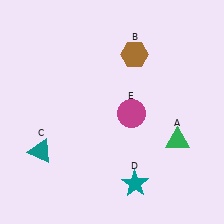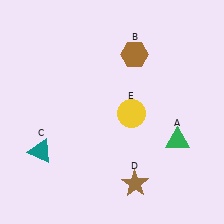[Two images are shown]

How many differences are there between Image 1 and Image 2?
There are 2 differences between the two images.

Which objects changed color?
D changed from teal to brown. E changed from magenta to yellow.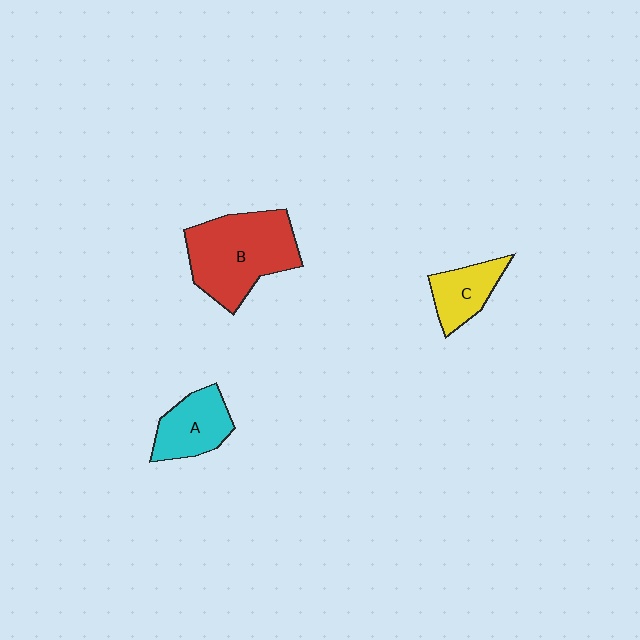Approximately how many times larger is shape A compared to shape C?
Approximately 1.2 times.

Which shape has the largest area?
Shape B (red).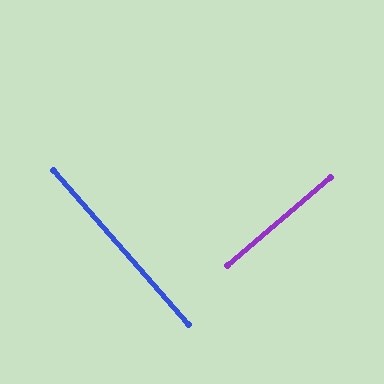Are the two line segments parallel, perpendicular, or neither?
Perpendicular — they meet at approximately 89°.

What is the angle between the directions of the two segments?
Approximately 89 degrees.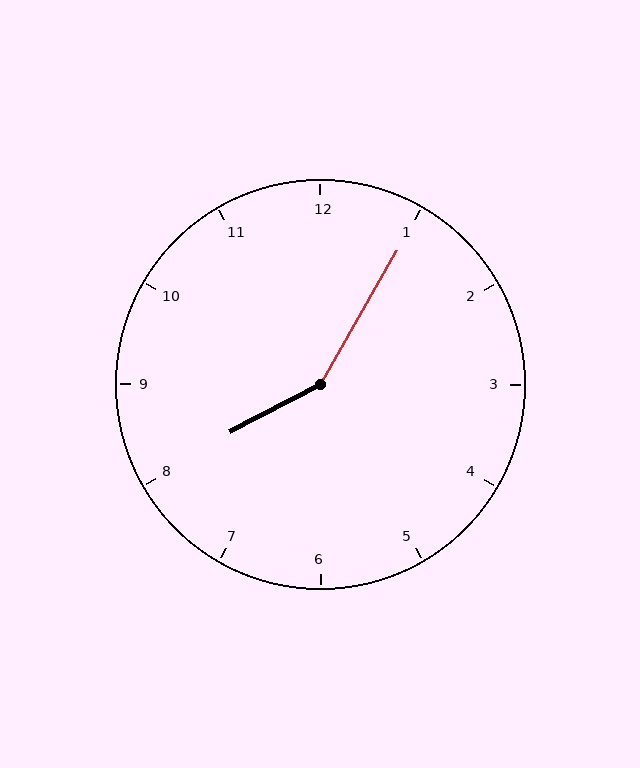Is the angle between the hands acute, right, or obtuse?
It is obtuse.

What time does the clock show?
8:05.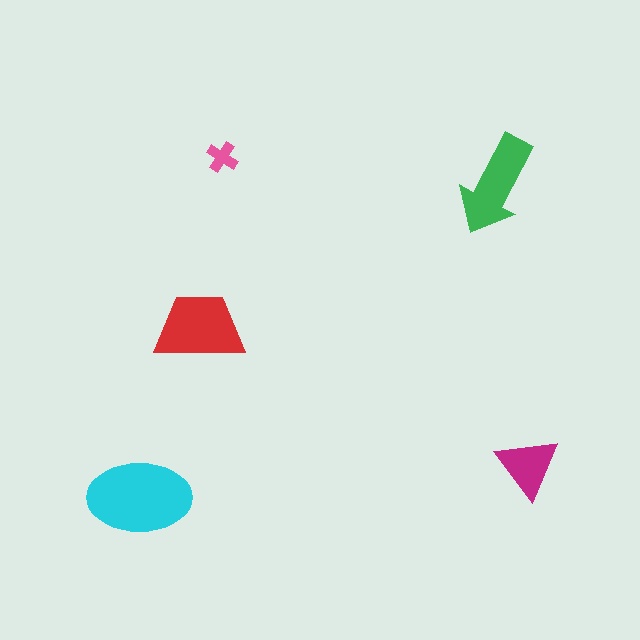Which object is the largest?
The cyan ellipse.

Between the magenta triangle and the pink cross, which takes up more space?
The magenta triangle.